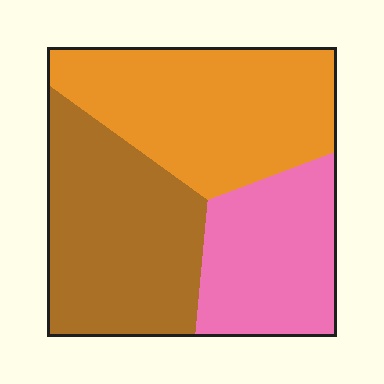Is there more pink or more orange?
Orange.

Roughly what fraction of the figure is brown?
Brown takes up about three eighths (3/8) of the figure.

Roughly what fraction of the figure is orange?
Orange covers about 40% of the figure.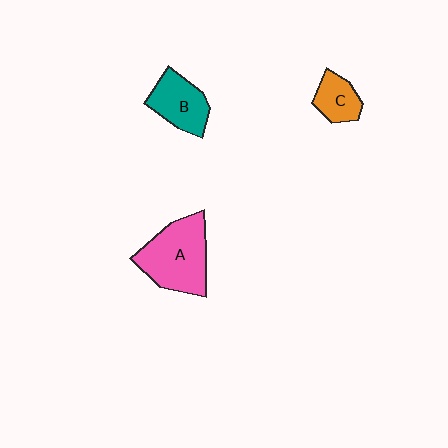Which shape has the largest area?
Shape A (pink).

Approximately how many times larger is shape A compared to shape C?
Approximately 2.3 times.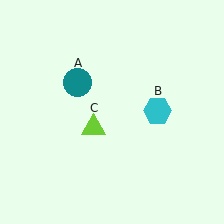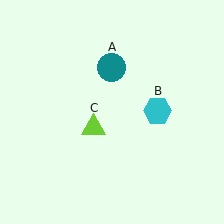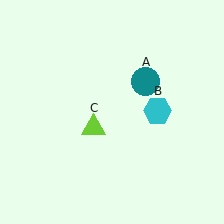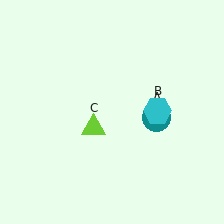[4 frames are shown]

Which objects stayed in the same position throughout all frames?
Cyan hexagon (object B) and lime triangle (object C) remained stationary.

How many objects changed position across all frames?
1 object changed position: teal circle (object A).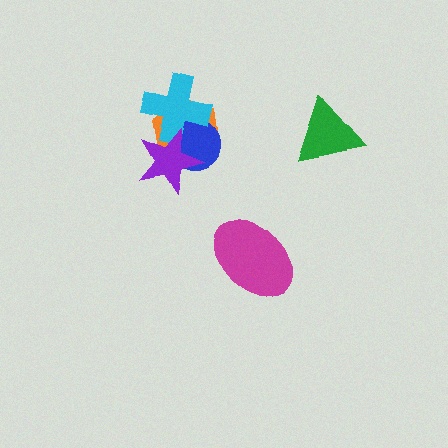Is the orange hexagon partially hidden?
Yes, it is partially covered by another shape.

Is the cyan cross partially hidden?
Yes, it is partially covered by another shape.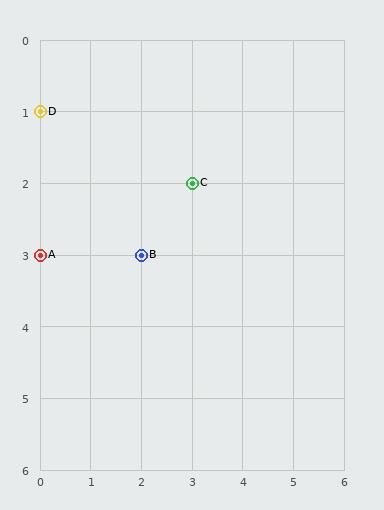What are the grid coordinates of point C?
Point C is at grid coordinates (3, 2).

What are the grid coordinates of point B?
Point B is at grid coordinates (2, 3).